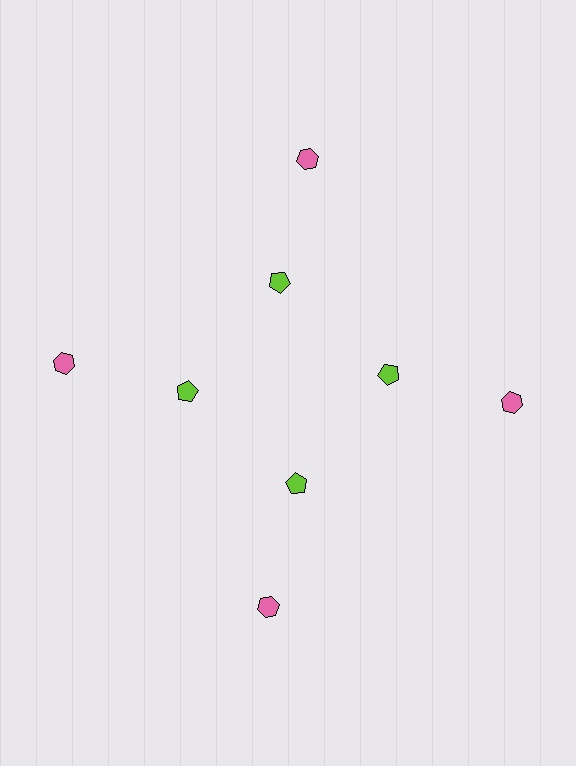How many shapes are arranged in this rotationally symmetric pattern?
There are 8 shapes, arranged in 4 groups of 2.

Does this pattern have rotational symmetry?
Yes, this pattern has 4-fold rotational symmetry. It looks the same after rotating 90 degrees around the center.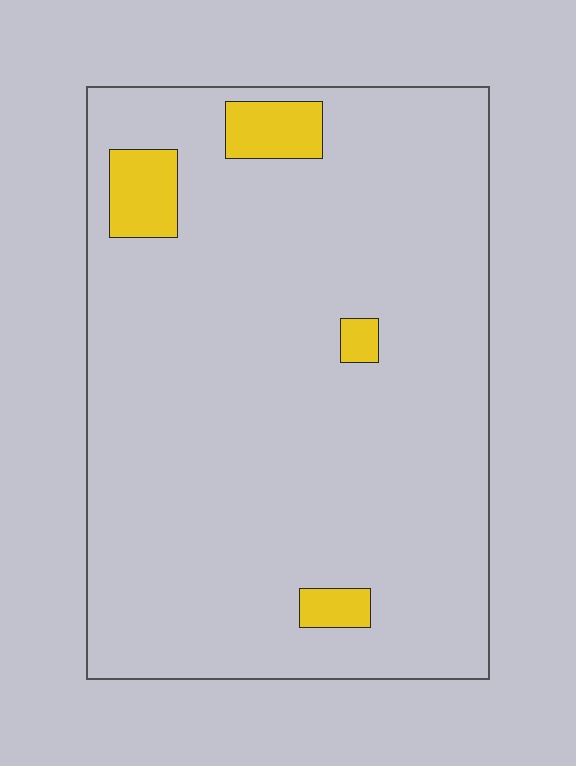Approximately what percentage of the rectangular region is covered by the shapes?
Approximately 5%.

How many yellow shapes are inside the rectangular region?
4.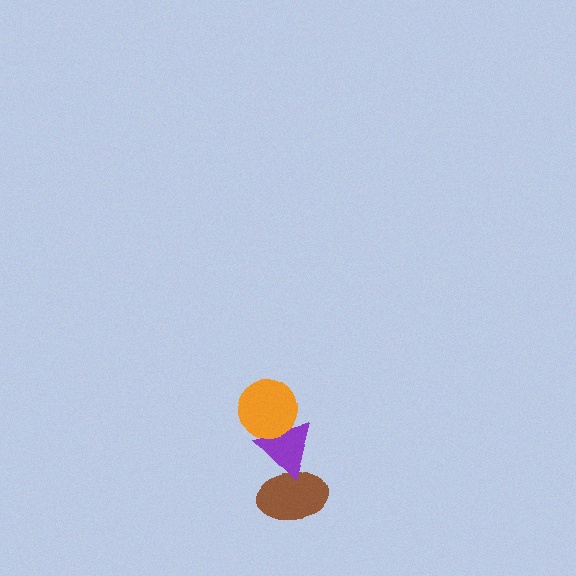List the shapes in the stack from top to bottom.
From top to bottom: the orange circle, the purple triangle, the brown ellipse.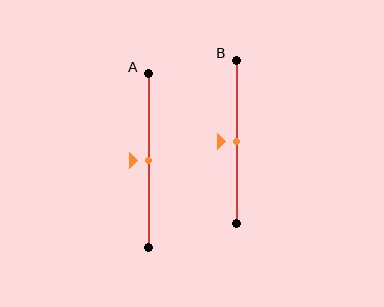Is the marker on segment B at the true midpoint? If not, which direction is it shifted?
Yes, the marker on segment B is at the true midpoint.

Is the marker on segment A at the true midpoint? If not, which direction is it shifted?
Yes, the marker on segment A is at the true midpoint.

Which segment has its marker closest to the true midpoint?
Segment A has its marker closest to the true midpoint.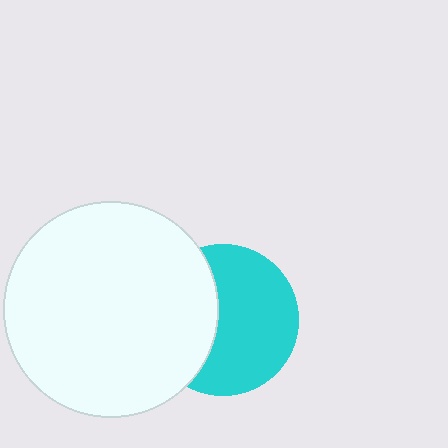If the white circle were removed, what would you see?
You would see the complete cyan circle.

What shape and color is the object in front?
The object in front is a white circle.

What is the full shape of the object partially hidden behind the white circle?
The partially hidden object is a cyan circle.